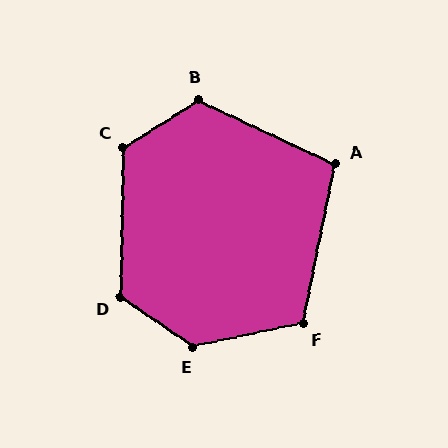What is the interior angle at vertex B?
Approximately 123 degrees (obtuse).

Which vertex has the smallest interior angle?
A, at approximately 103 degrees.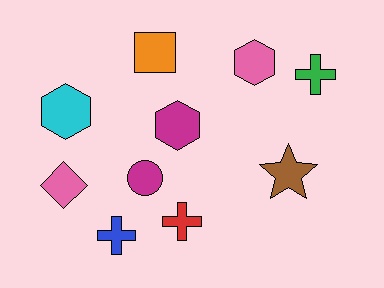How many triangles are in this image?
There are no triangles.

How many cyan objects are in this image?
There is 1 cyan object.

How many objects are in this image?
There are 10 objects.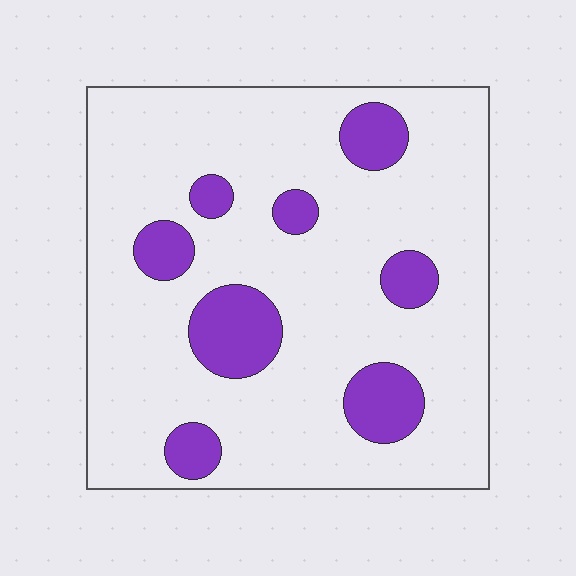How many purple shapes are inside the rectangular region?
8.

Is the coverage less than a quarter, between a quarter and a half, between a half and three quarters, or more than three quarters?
Less than a quarter.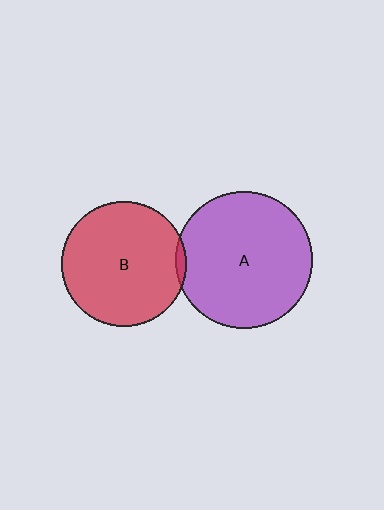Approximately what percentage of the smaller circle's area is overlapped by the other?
Approximately 5%.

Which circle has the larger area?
Circle A (purple).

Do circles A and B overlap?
Yes.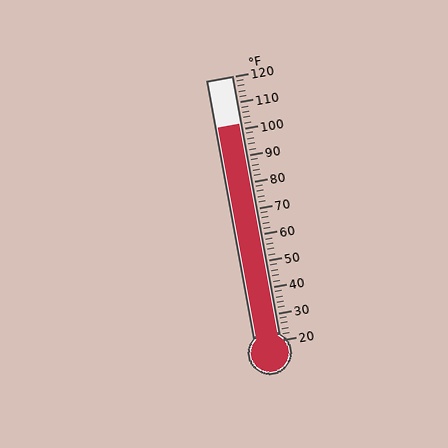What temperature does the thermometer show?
The thermometer shows approximately 102°F.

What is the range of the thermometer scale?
The thermometer scale ranges from 20°F to 120°F.